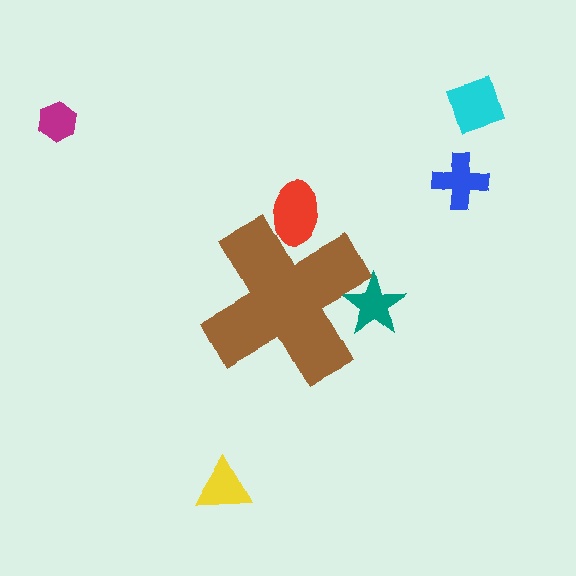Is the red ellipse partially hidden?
Yes, the red ellipse is partially hidden behind the brown cross.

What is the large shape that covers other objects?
A brown cross.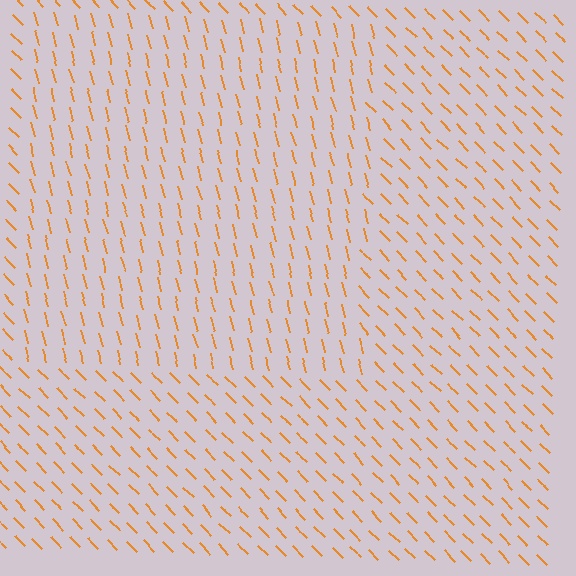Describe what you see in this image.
The image is filled with small orange line segments. A rectangle region in the image has lines oriented differently from the surrounding lines, creating a visible texture boundary.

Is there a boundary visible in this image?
Yes, there is a texture boundary formed by a change in line orientation.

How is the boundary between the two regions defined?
The boundary is defined purely by a change in line orientation (approximately 30 degrees difference). All lines are the same color and thickness.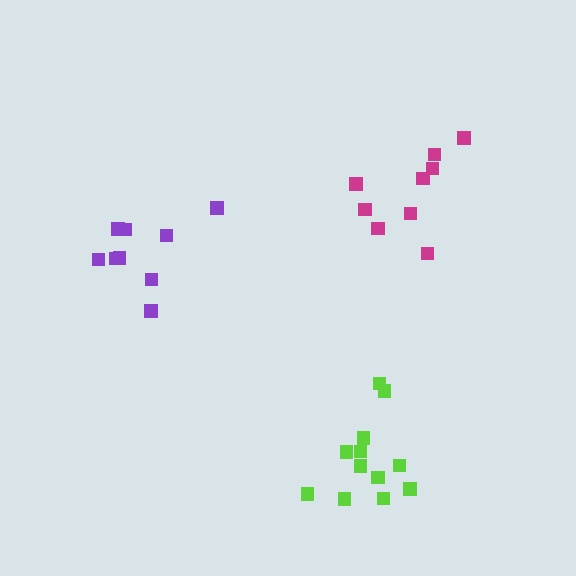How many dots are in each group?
Group 1: 9 dots, Group 2: 9 dots, Group 3: 12 dots (30 total).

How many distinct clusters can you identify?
There are 3 distinct clusters.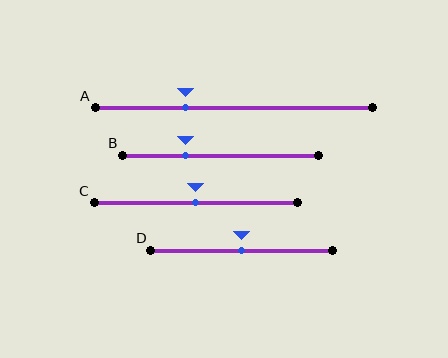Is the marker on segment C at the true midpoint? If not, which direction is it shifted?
Yes, the marker on segment C is at the true midpoint.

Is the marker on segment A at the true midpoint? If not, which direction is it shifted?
No, the marker on segment A is shifted to the left by about 17% of the segment length.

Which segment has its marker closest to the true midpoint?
Segment C has its marker closest to the true midpoint.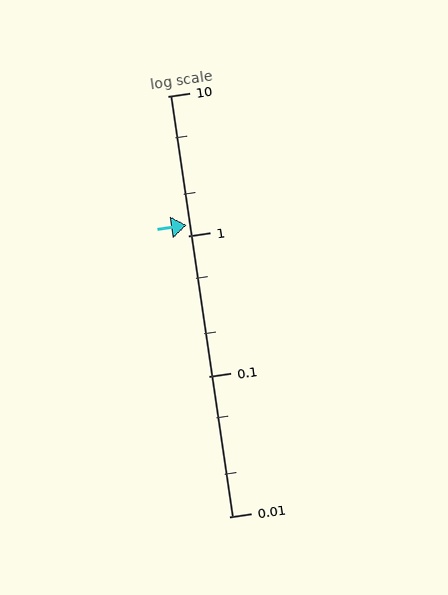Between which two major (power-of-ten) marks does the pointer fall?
The pointer is between 1 and 10.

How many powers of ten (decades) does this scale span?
The scale spans 3 decades, from 0.01 to 10.